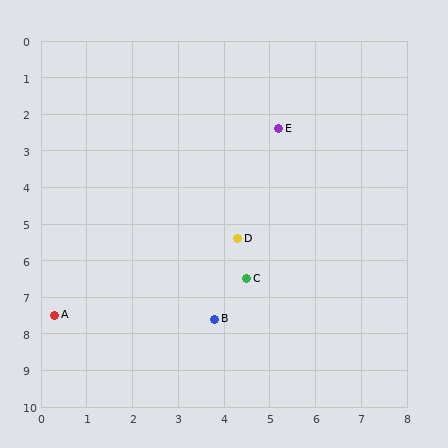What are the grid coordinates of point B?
Point B is at approximately (3.8, 7.6).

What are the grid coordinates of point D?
Point D is at approximately (4.3, 5.4).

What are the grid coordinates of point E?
Point E is at approximately (5.2, 2.4).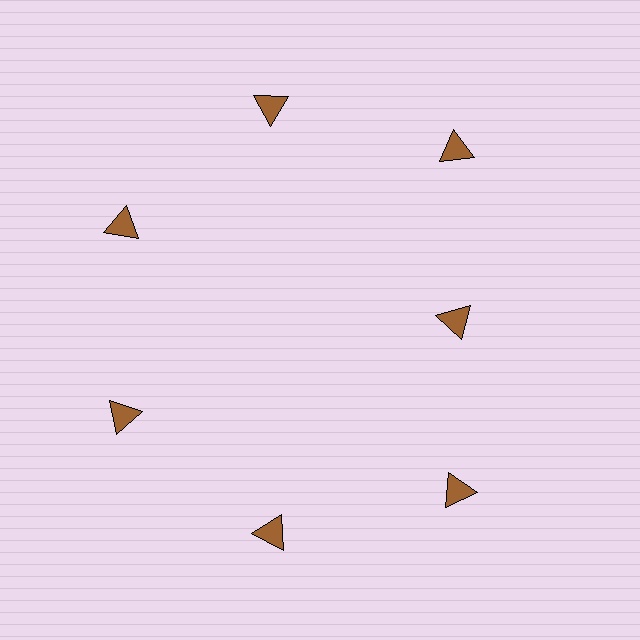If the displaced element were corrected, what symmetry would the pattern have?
It would have 7-fold rotational symmetry — the pattern would map onto itself every 51 degrees.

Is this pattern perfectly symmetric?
No. The 7 brown triangles are arranged in a ring, but one element near the 3 o'clock position is pulled inward toward the center, breaking the 7-fold rotational symmetry.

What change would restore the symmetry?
The symmetry would be restored by moving it outward, back onto the ring so that all 7 triangles sit at equal angles and equal distance from the center.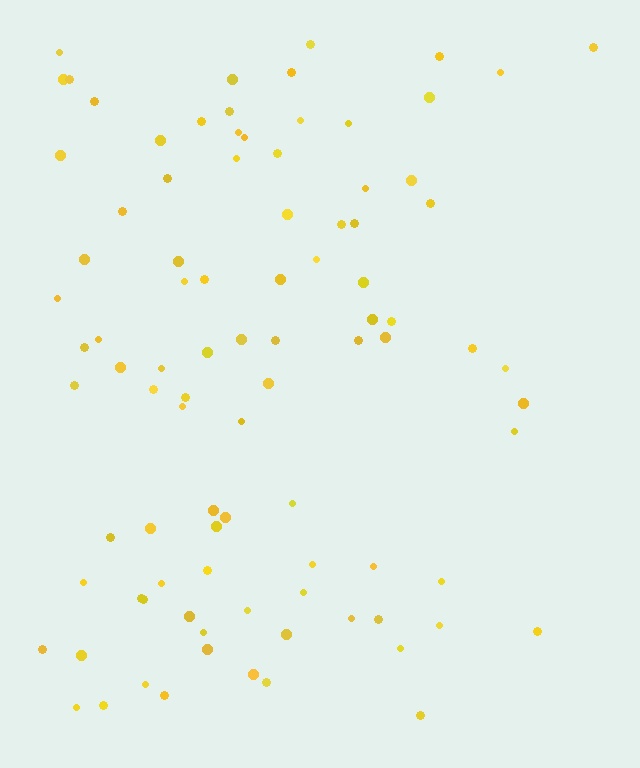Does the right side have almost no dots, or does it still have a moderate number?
Still a moderate number, just noticeably fewer than the left.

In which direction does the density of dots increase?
From right to left, with the left side densest.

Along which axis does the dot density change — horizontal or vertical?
Horizontal.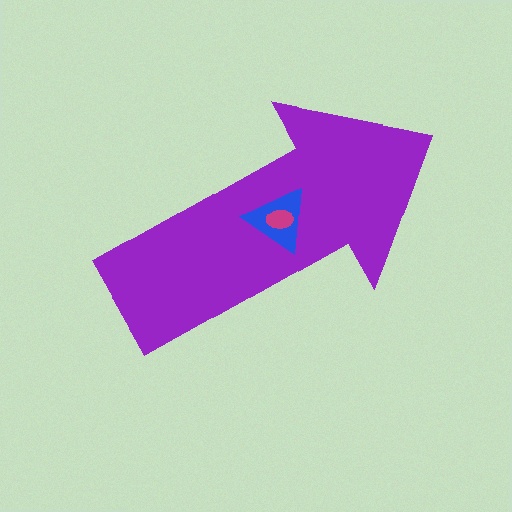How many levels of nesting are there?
3.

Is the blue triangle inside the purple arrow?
Yes.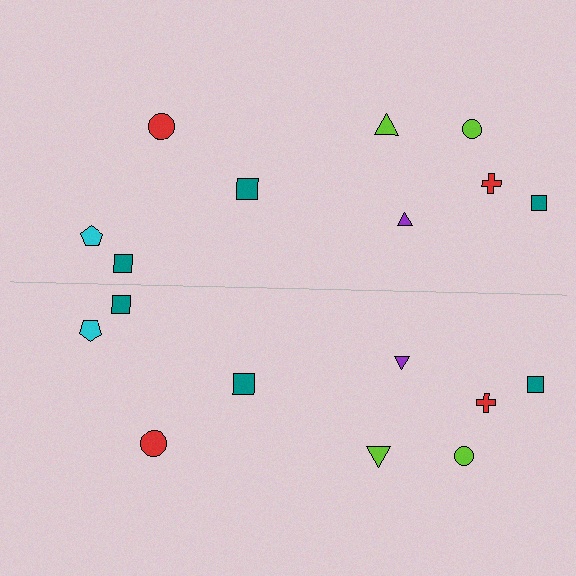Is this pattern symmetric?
Yes, this pattern has bilateral (reflection) symmetry.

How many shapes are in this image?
There are 18 shapes in this image.